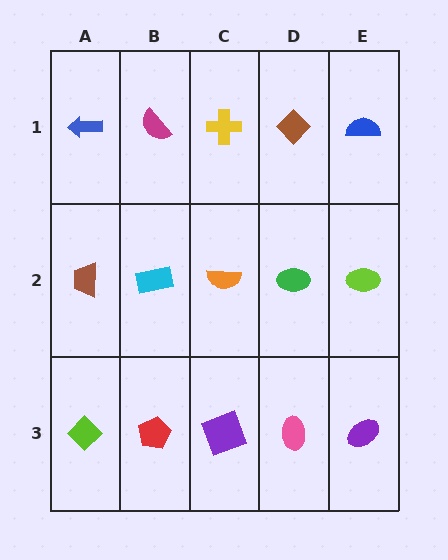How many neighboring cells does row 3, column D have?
3.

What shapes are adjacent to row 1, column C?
An orange semicircle (row 2, column C), a magenta semicircle (row 1, column B), a brown diamond (row 1, column D).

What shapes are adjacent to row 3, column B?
A cyan rectangle (row 2, column B), a lime diamond (row 3, column A), a purple square (row 3, column C).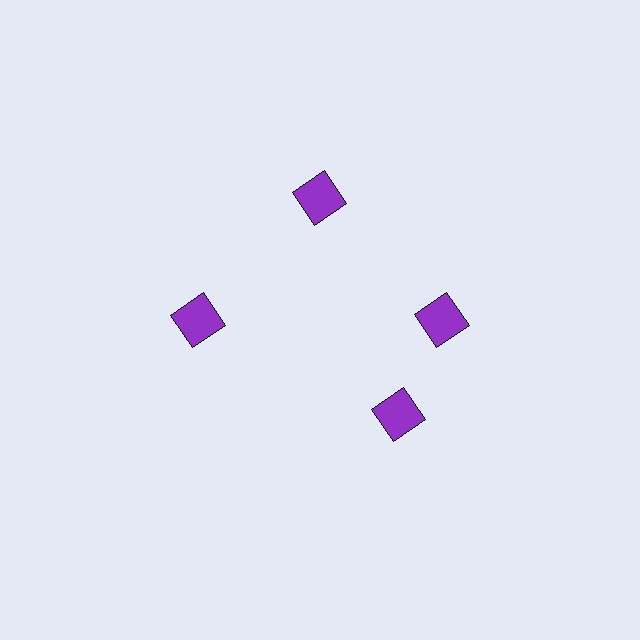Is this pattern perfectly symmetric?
No. The 4 purple squares are arranged in a ring, but one element near the 6 o'clock position is rotated out of alignment along the ring, breaking the 4-fold rotational symmetry.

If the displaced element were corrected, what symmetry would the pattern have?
It would have 4-fold rotational symmetry — the pattern would map onto itself every 90 degrees.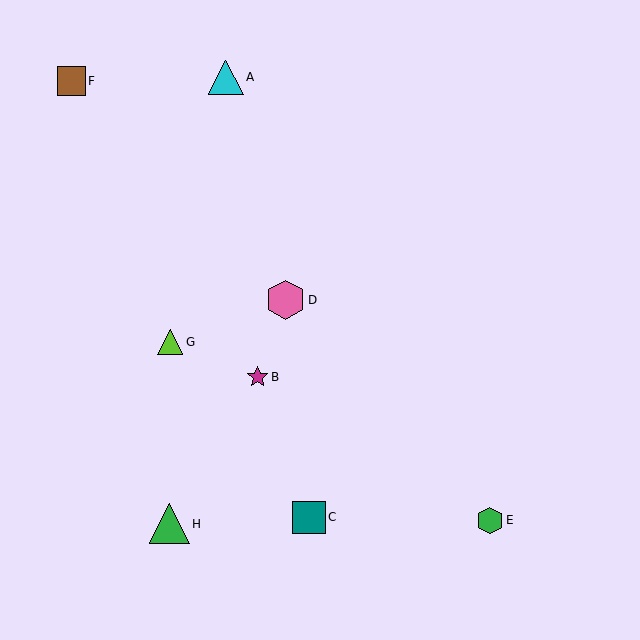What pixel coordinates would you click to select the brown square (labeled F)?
Click at (71, 81) to select the brown square F.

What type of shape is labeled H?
Shape H is a green triangle.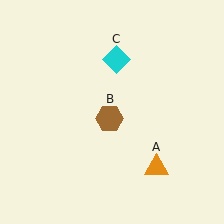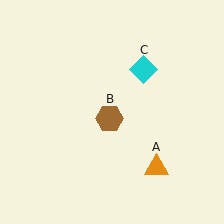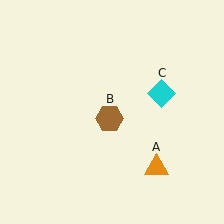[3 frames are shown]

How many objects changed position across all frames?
1 object changed position: cyan diamond (object C).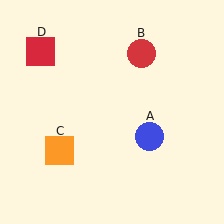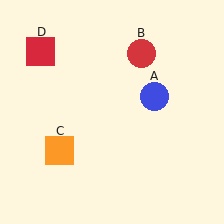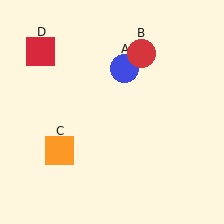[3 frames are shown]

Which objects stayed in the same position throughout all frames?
Red circle (object B) and orange square (object C) and red square (object D) remained stationary.